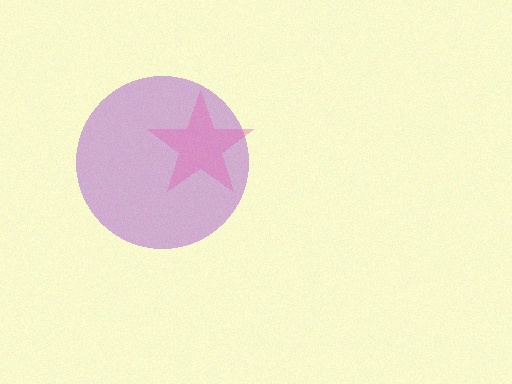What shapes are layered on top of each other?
The layered shapes are: a purple circle, a pink star.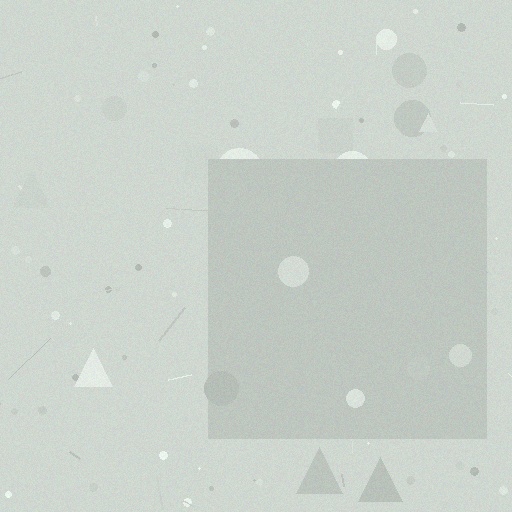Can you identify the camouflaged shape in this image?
The camouflaged shape is a square.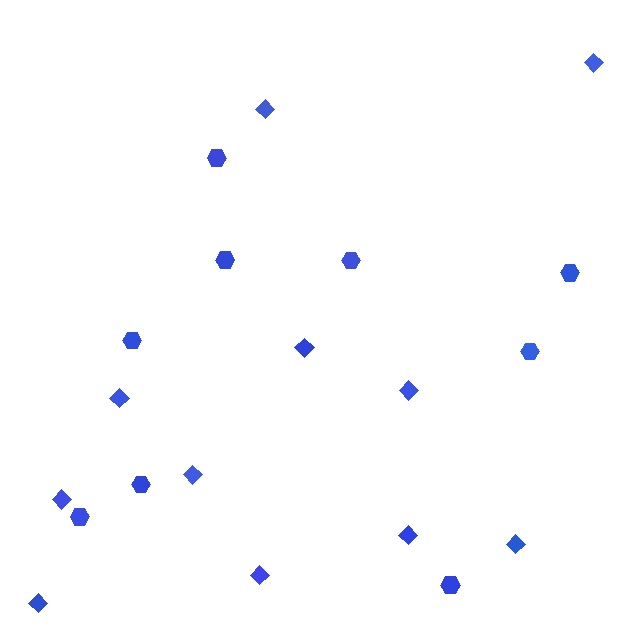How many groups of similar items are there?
There are 2 groups: one group of hexagons (9) and one group of diamonds (11).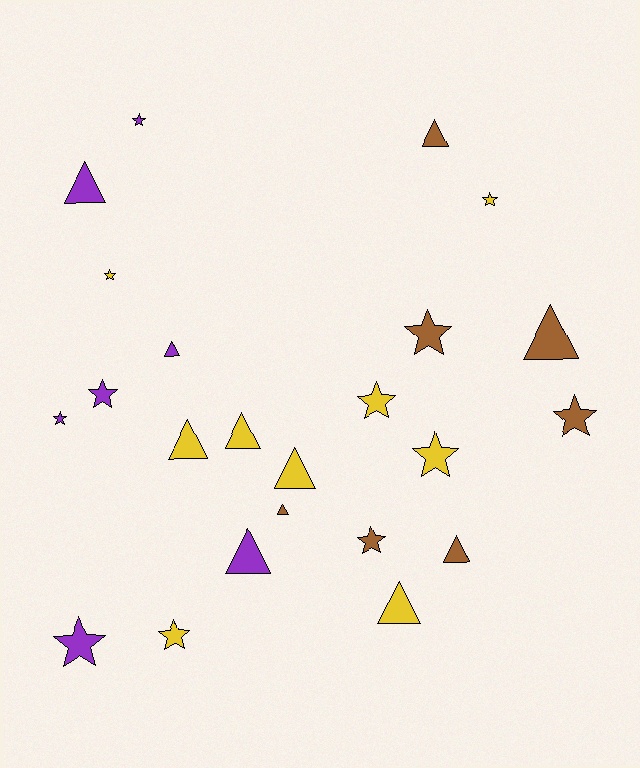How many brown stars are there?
There are 3 brown stars.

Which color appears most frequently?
Yellow, with 9 objects.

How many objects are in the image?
There are 23 objects.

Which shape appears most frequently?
Star, with 12 objects.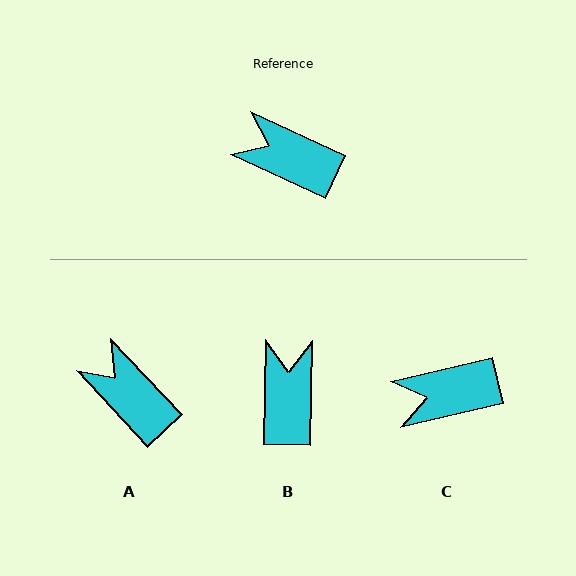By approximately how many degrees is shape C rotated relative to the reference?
Approximately 38 degrees counter-clockwise.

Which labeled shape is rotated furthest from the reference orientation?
B, about 66 degrees away.